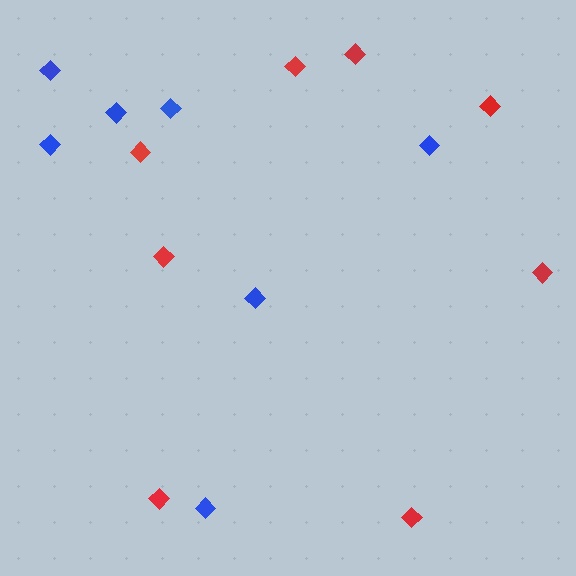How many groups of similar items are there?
There are 2 groups: one group of blue diamonds (7) and one group of red diamonds (8).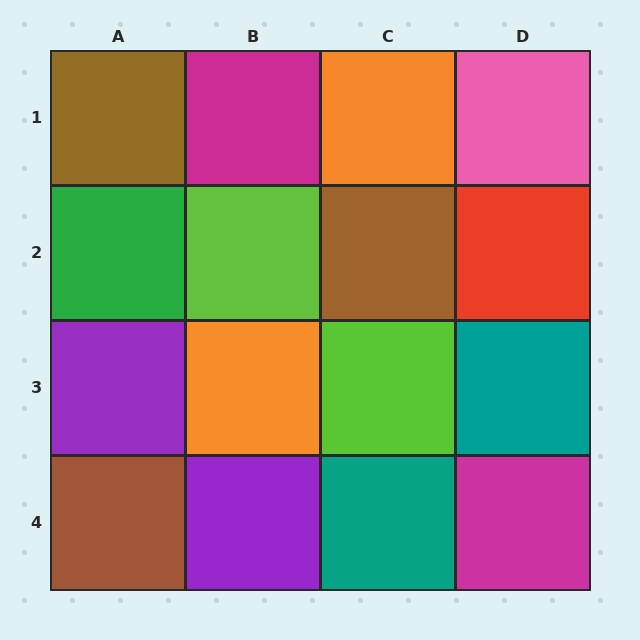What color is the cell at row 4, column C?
Teal.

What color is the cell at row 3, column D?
Teal.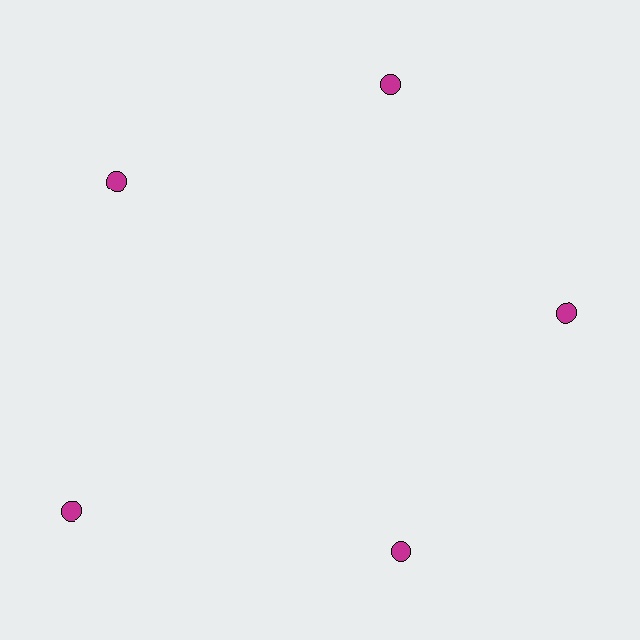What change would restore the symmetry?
The symmetry would be restored by moving it inward, back onto the ring so that all 5 circles sit at equal angles and equal distance from the center.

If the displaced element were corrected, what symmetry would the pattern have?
It would have 5-fold rotational symmetry — the pattern would map onto itself every 72 degrees.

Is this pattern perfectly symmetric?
No. The 5 magenta circles are arranged in a ring, but one element near the 8 o'clock position is pushed outward from the center, breaking the 5-fold rotational symmetry.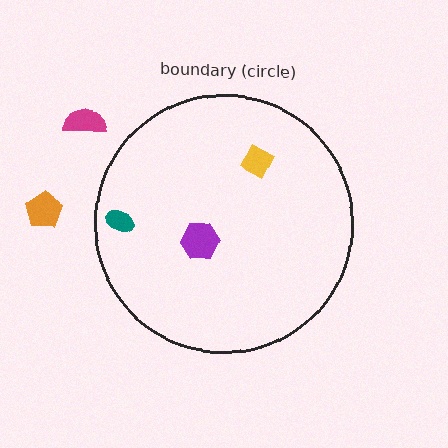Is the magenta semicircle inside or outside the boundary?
Outside.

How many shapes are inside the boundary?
3 inside, 2 outside.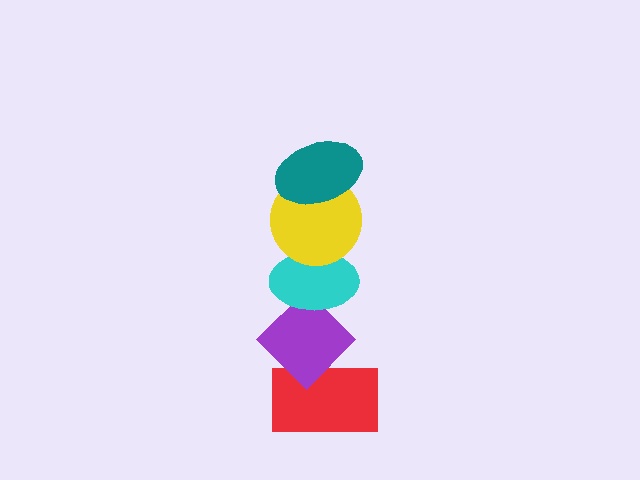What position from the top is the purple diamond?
The purple diamond is 4th from the top.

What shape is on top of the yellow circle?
The teal ellipse is on top of the yellow circle.